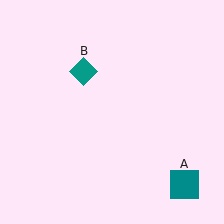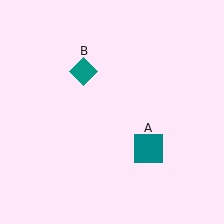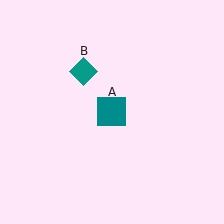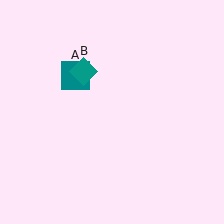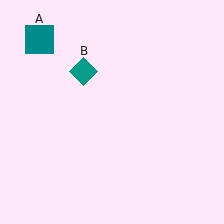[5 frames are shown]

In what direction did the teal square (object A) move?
The teal square (object A) moved up and to the left.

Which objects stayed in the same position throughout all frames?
Teal diamond (object B) remained stationary.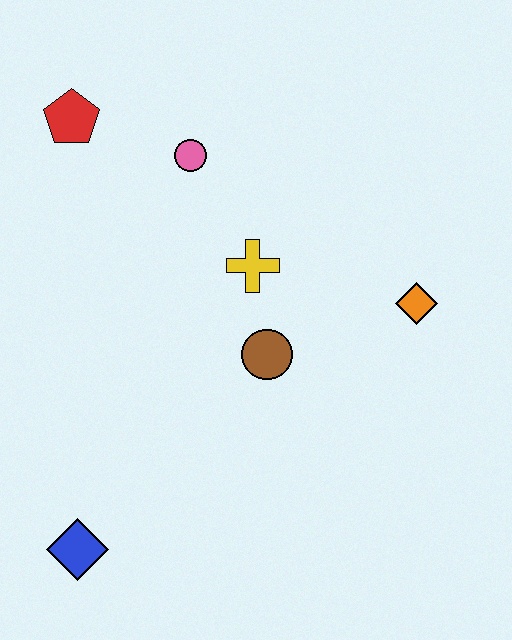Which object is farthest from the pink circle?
The blue diamond is farthest from the pink circle.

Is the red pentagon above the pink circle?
Yes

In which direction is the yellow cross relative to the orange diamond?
The yellow cross is to the left of the orange diamond.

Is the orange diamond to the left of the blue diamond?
No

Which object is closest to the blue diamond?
The brown circle is closest to the blue diamond.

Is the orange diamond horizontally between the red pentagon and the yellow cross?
No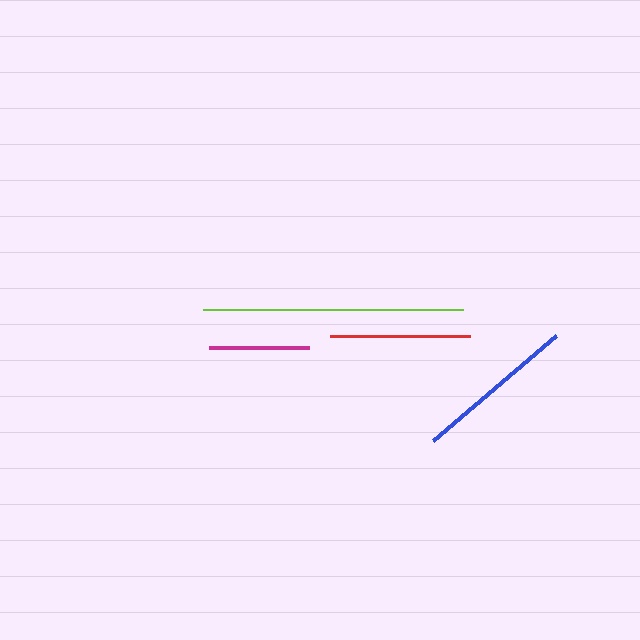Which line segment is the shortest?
The magenta line is the shortest at approximately 100 pixels.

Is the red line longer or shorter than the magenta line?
The red line is longer than the magenta line.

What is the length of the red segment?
The red segment is approximately 140 pixels long.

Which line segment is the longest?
The lime line is the longest at approximately 260 pixels.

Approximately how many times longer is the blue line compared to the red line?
The blue line is approximately 1.2 times the length of the red line.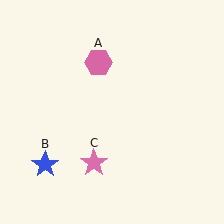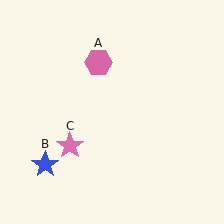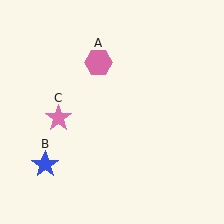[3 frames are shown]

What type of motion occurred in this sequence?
The pink star (object C) rotated clockwise around the center of the scene.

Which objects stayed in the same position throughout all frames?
Pink hexagon (object A) and blue star (object B) remained stationary.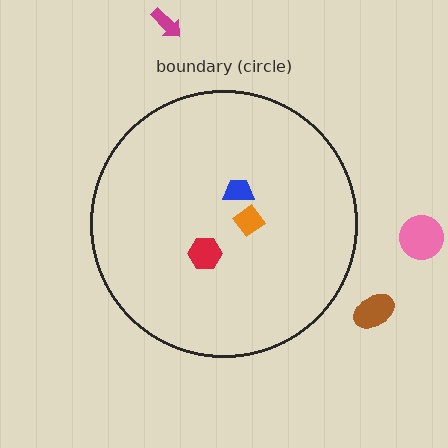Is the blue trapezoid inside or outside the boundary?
Inside.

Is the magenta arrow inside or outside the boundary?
Outside.